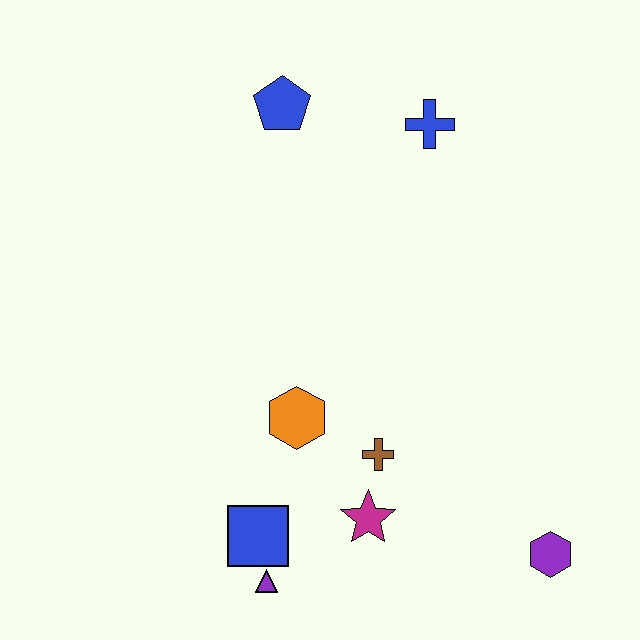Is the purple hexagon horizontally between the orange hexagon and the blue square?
No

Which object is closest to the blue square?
The purple triangle is closest to the blue square.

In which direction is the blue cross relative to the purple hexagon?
The blue cross is above the purple hexagon.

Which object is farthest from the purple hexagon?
The blue pentagon is farthest from the purple hexagon.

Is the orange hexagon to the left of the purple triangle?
No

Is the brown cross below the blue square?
No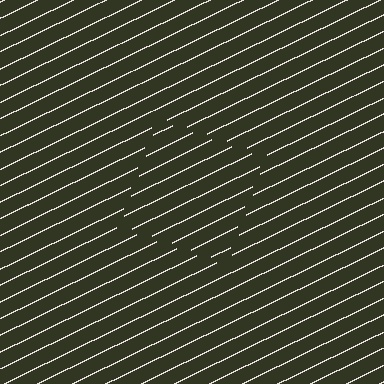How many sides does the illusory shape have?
4 sides — the line-ends trace a square.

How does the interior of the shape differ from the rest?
The interior of the shape contains the same grating, shifted by half a period — the contour is defined by the phase discontinuity where line-ends from the inner and outer gratings abut.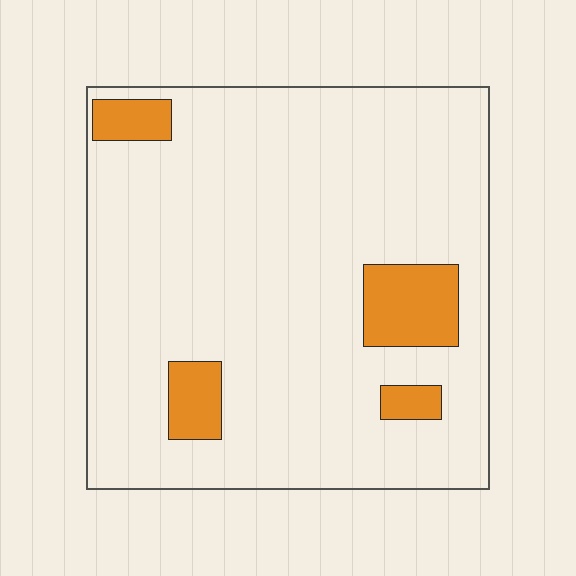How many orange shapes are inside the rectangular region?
4.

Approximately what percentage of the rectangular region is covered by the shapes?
Approximately 10%.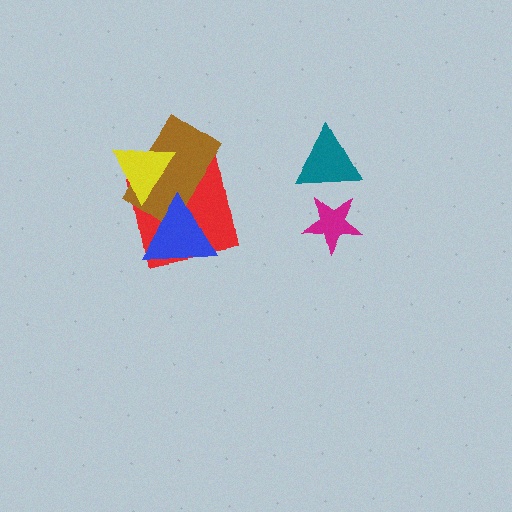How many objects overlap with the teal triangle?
1 object overlaps with the teal triangle.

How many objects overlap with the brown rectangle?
3 objects overlap with the brown rectangle.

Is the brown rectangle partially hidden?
Yes, it is partially covered by another shape.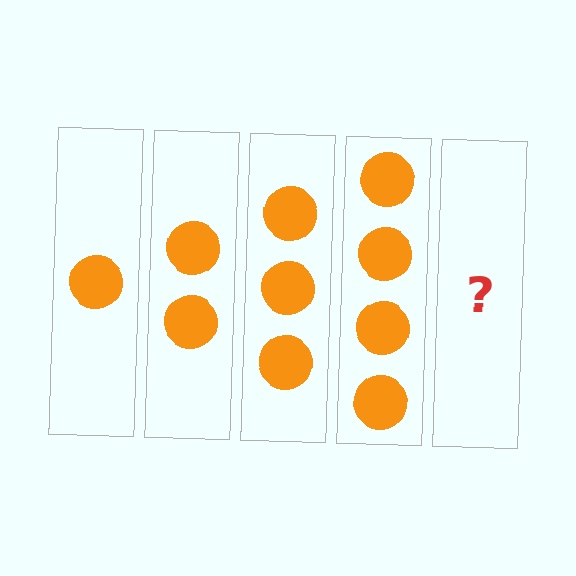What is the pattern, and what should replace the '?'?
The pattern is that each step adds one more circle. The '?' should be 5 circles.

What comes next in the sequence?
The next element should be 5 circles.